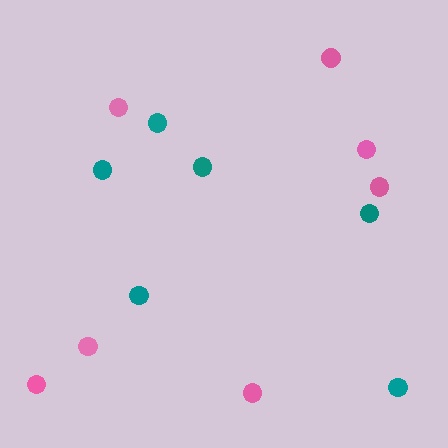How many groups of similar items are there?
There are 2 groups: one group of teal circles (6) and one group of pink circles (7).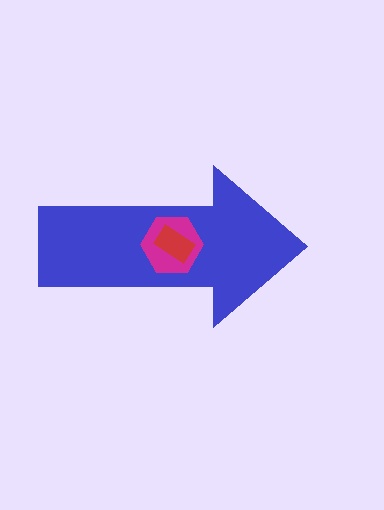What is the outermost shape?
The blue arrow.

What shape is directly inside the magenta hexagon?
The red rectangle.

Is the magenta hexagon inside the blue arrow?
Yes.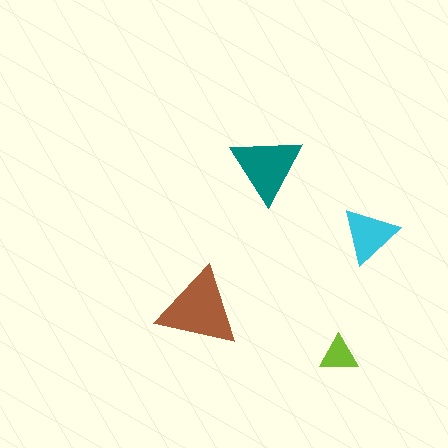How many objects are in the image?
There are 4 objects in the image.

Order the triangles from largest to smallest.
the brown one, the teal one, the cyan one, the lime one.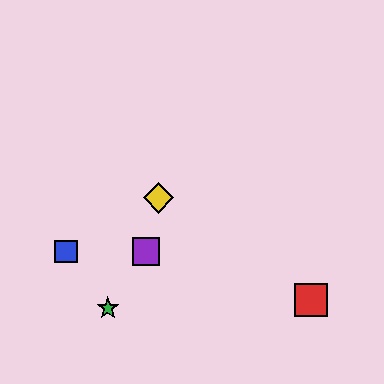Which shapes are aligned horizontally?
The blue square, the purple square are aligned horizontally.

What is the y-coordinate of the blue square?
The blue square is at y≈252.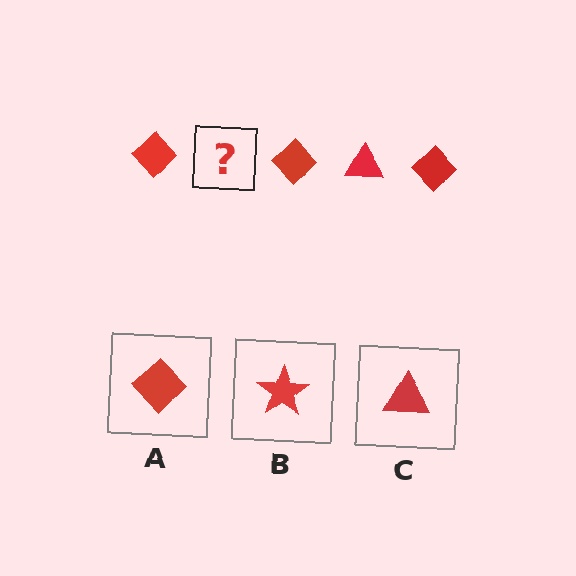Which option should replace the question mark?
Option C.